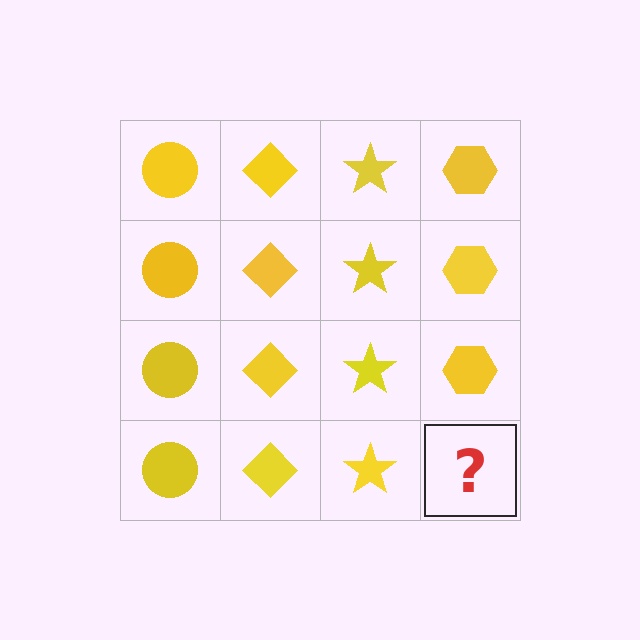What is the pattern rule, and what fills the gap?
The rule is that each column has a consistent shape. The gap should be filled with a yellow hexagon.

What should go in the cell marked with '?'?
The missing cell should contain a yellow hexagon.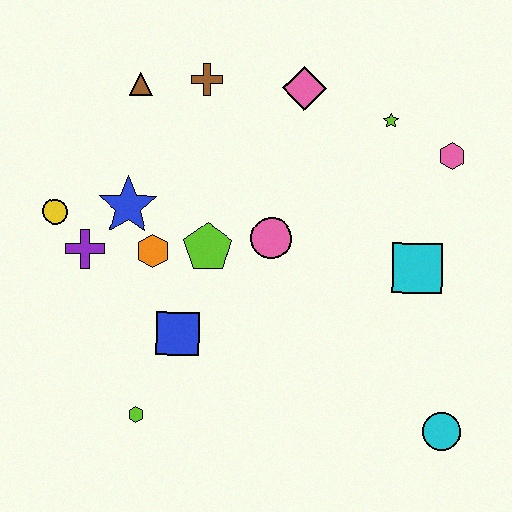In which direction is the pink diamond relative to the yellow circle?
The pink diamond is to the right of the yellow circle.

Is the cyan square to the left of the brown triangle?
No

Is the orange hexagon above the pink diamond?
No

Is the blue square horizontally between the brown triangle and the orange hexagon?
No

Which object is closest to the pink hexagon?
The lime star is closest to the pink hexagon.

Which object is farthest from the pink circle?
The cyan circle is farthest from the pink circle.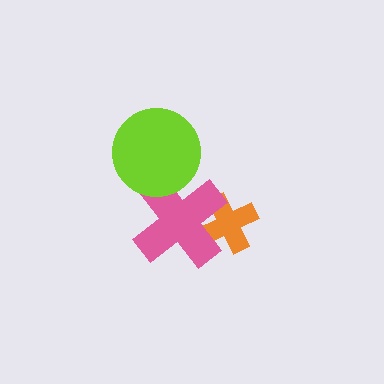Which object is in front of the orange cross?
The pink cross is in front of the orange cross.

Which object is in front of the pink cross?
The lime circle is in front of the pink cross.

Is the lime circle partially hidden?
No, no other shape covers it.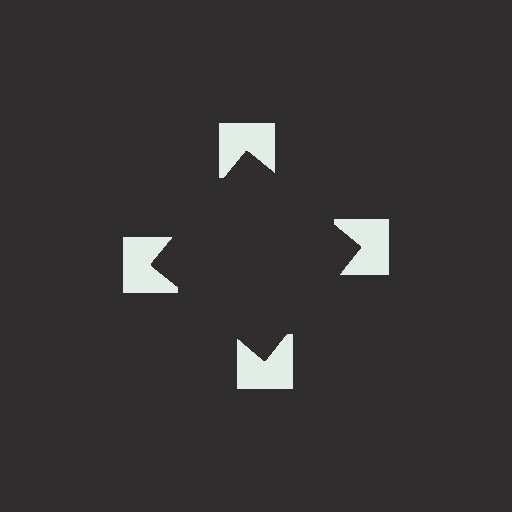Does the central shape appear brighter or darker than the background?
It typically appears slightly darker than the background, even though no actual brightness change is drawn.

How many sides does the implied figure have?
4 sides.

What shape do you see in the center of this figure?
An illusory square — its edges are inferred from the aligned wedge cuts in the notched squares, not physically drawn.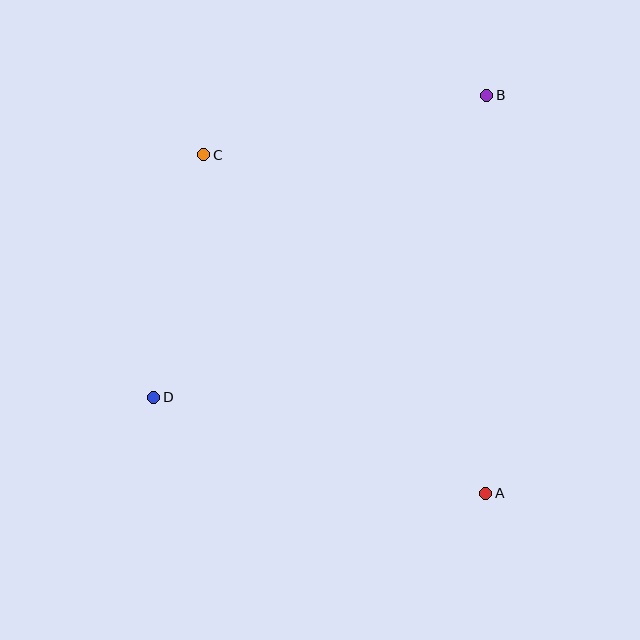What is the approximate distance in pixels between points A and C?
The distance between A and C is approximately 441 pixels.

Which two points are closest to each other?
Points C and D are closest to each other.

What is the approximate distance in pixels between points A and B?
The distance between A and B is approximately 398 pixels.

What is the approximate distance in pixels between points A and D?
The distance between A and D is approximately 346 pixels.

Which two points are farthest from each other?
Points B and D are farthest from each other.